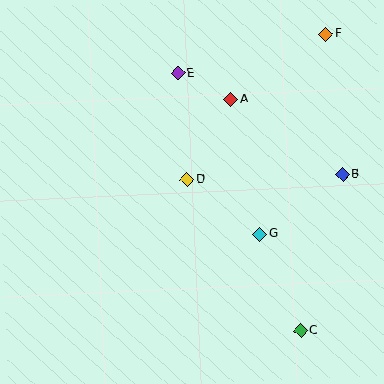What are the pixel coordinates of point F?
Point F is at (326, 34).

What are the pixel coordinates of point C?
Point C is at (301, 330).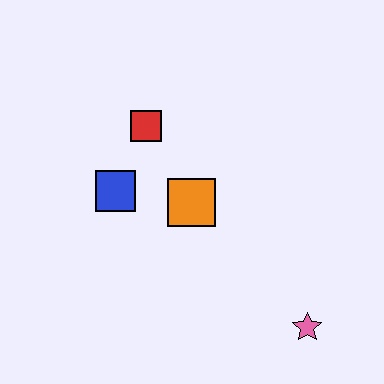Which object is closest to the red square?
The blue square is closest to the red square.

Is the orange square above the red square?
No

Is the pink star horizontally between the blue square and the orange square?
No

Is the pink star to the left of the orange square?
No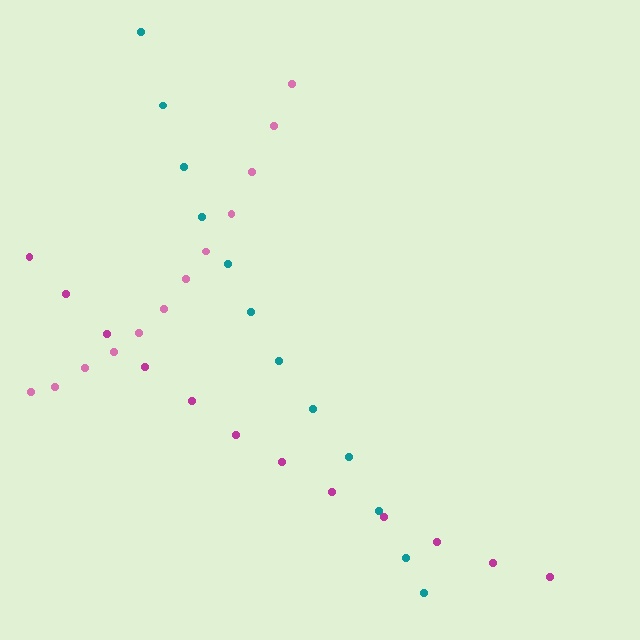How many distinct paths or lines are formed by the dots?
There are 3 distinct paths.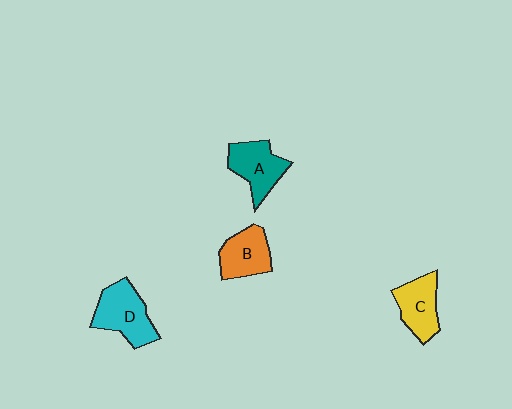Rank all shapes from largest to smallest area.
From largest to smallest: D (cyan), A (teal), C (yellow), B (orange).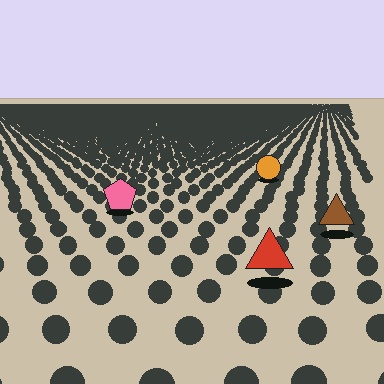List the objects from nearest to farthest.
From nearest to farthest: the red triangle, the brown triangle, the pink pentagon, the orange circle.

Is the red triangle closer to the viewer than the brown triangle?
Yes. The red triangle is closer — you can tell from the texture gradient: the ground texture is coarser near it.